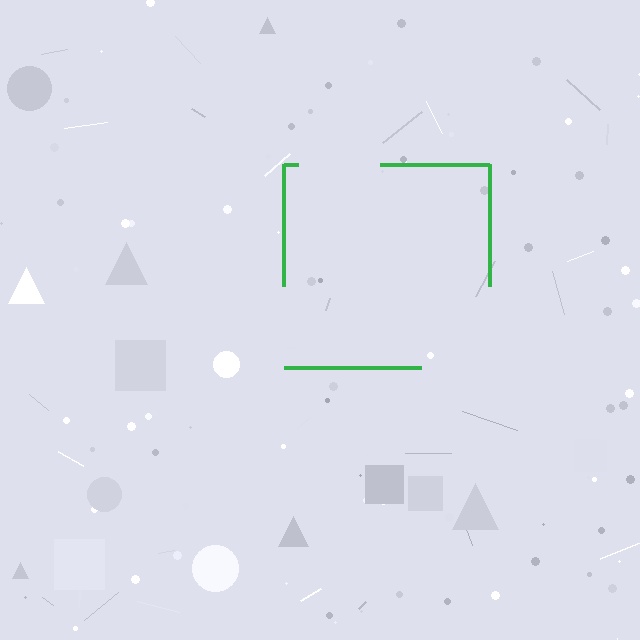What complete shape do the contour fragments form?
The contour fragments form a square.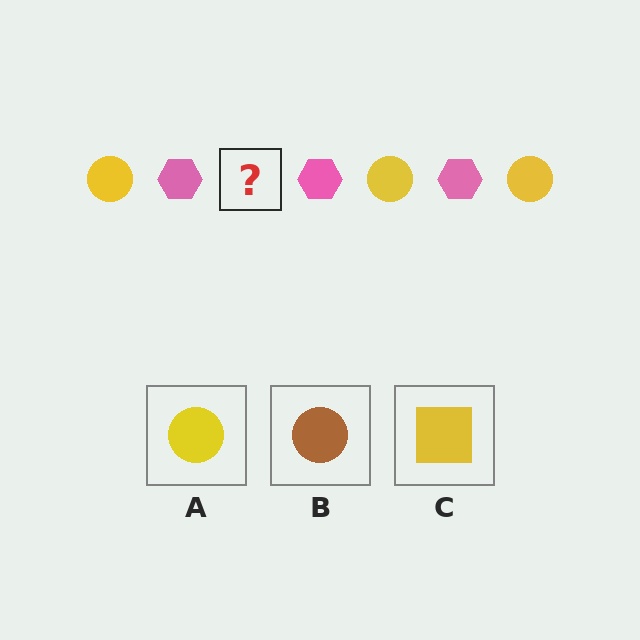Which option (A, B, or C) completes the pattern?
A.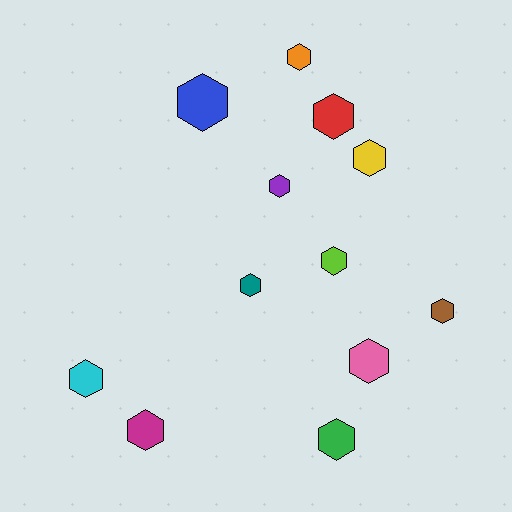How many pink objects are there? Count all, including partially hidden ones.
There is 1 pink object.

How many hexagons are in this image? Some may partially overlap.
There are 12 hexagons.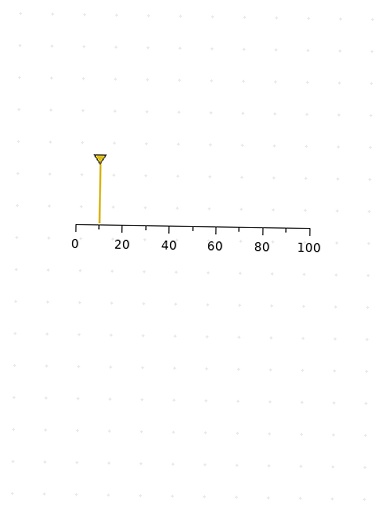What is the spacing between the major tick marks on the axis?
The major ticks are spaced 20 apart.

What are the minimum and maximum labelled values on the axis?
The axis runs from 0 to 100.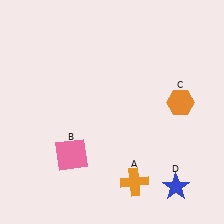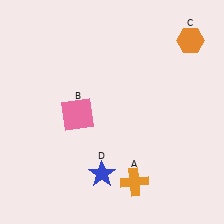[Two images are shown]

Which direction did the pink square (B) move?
The pink square (B) moved up.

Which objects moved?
The objects that moved are: the pink square (B), the orange hexagon (C), the blue star (D).